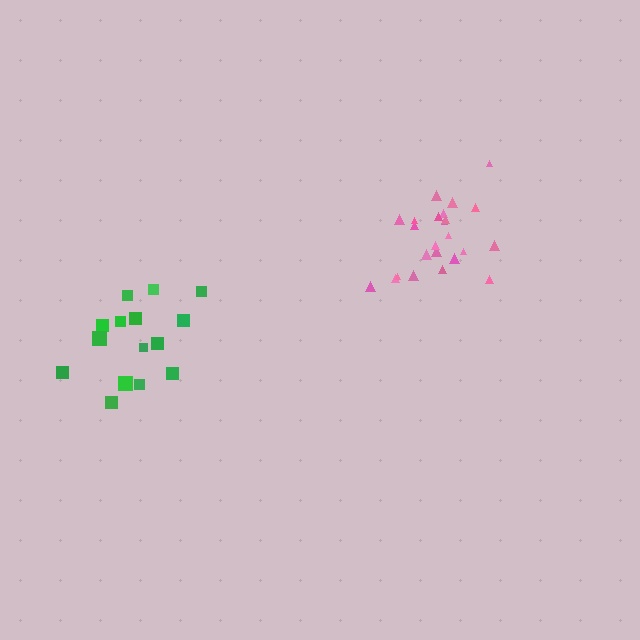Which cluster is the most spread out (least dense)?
Green.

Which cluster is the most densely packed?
Pink.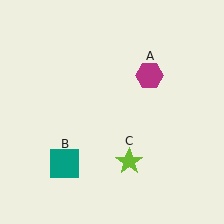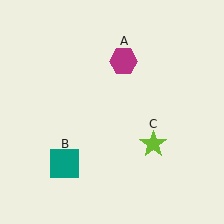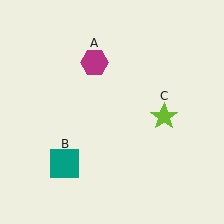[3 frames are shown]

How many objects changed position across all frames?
2 objects changed position: magenta hexagon (object A), lime star (object C).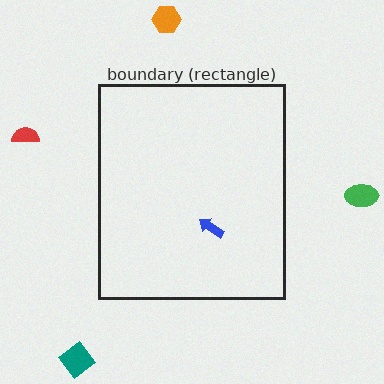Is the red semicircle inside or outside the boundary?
Outside.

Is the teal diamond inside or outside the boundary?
Outside.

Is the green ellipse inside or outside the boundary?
Outside.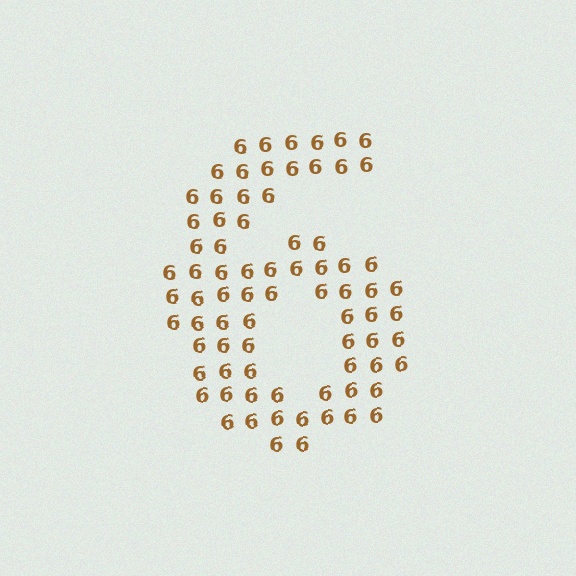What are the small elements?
The small elements are digit 6's.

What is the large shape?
The large shape is the digit 6.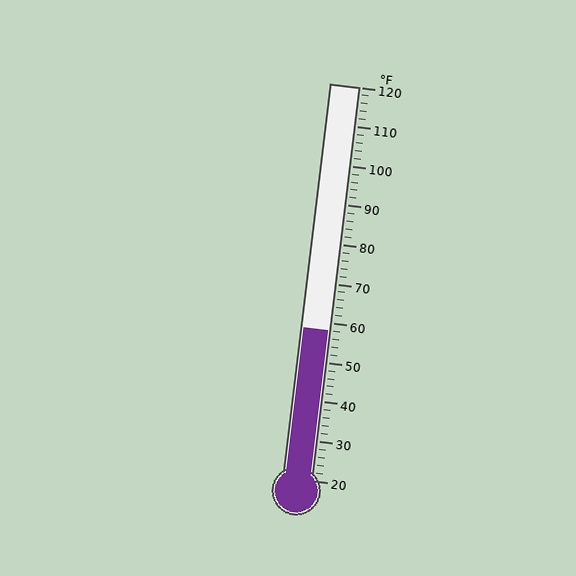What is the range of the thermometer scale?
The thermometer scale ranges from 20°F to 120°F.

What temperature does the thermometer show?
The thermometer shows approximately 58°F.